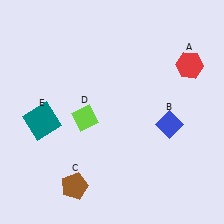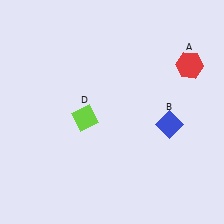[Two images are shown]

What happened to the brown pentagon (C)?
The brown pentagon (C) was removed in Image 2. It was in the bottom-left area of Image 1.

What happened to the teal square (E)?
The teal square (E) was removed in Image 2. It was in the bottom-left area of Image 1.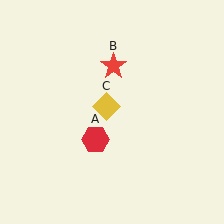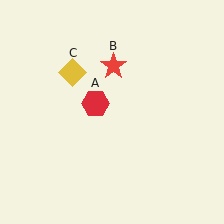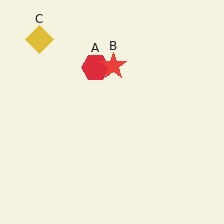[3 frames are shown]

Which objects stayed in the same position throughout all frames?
Red star (object B) remained stationary.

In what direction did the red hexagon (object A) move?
The red hexagon (object A) moved up.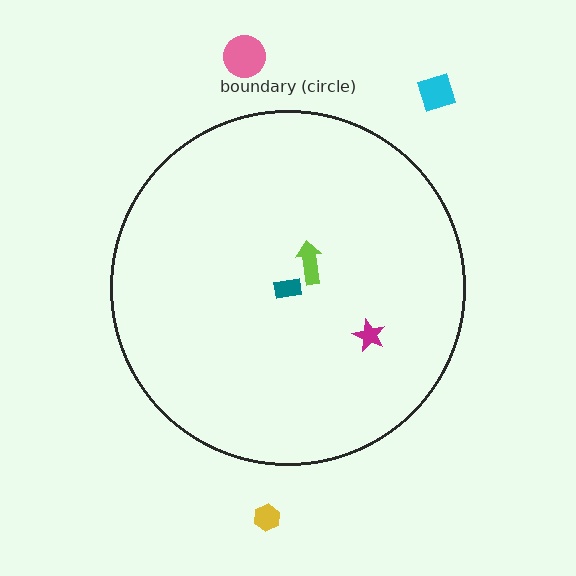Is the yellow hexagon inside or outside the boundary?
Outside.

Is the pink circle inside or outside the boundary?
Outside.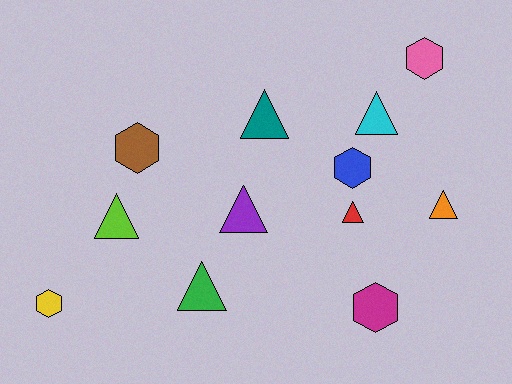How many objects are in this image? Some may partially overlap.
There are 12 objects.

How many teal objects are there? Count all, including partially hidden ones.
There is 1 teal object.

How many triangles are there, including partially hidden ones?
There are 7 triangles.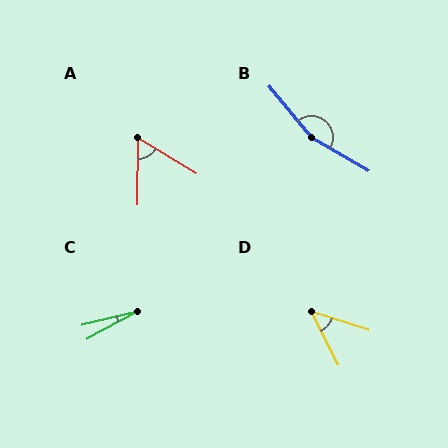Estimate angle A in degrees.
Approximately 59 degrees.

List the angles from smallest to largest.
C (15°), D (46°), A (59°), B (160°).